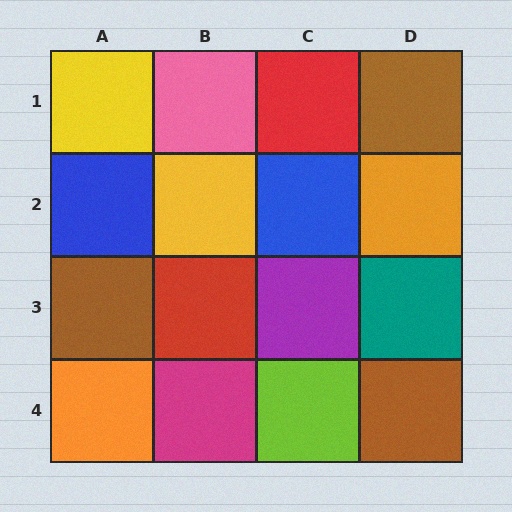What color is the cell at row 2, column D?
Orange.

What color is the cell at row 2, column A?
Blue.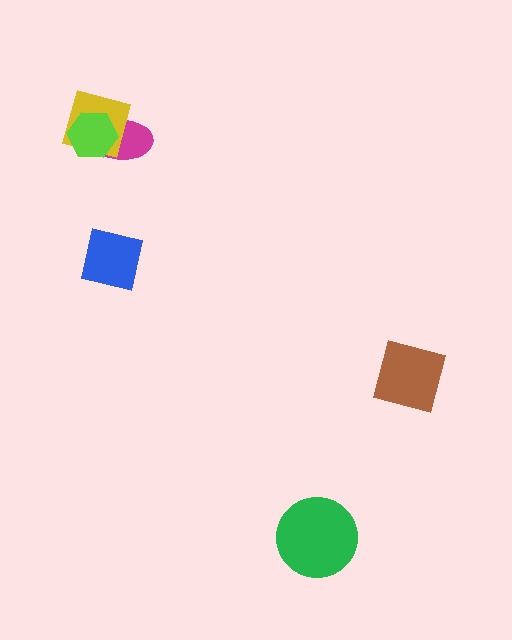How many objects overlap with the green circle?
0 objects overlap with the green circle.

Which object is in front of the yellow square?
The lime hexagon is in front of the yellow square.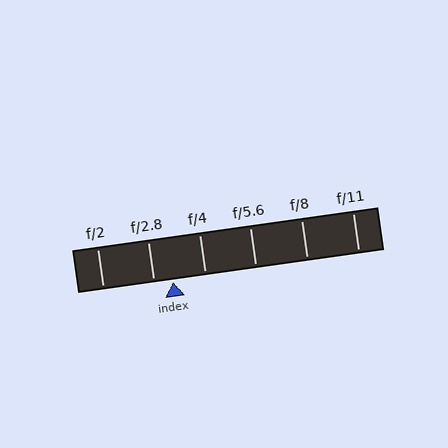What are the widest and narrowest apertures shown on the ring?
The widest aperture shown is f/2 and the narrowest is f/11.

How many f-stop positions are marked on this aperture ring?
There are 6 f-stop positions marked.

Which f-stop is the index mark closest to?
The index mark is closest to f/2.8.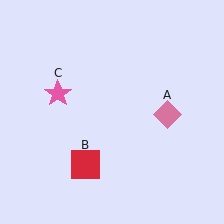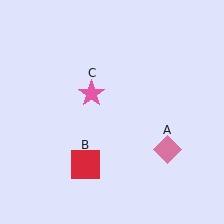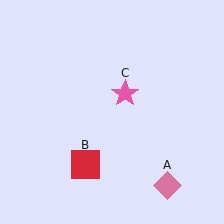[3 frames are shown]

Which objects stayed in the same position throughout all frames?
Red square (object B) remained stationary.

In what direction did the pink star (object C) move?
The pink star (object C) moved right.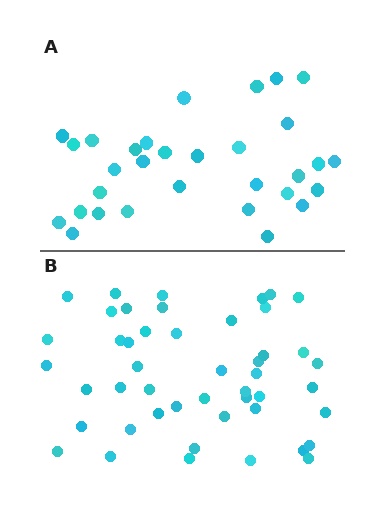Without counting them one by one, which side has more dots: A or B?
Region B (the bottom region) has more dots.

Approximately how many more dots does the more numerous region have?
Region B has approximately 15 more dots than region A.